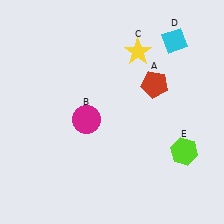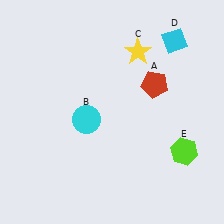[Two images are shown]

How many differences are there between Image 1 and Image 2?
There is 1 difference between the two images.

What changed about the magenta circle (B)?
In Image 1, B is magenta. In Image 2, it changed to cyan.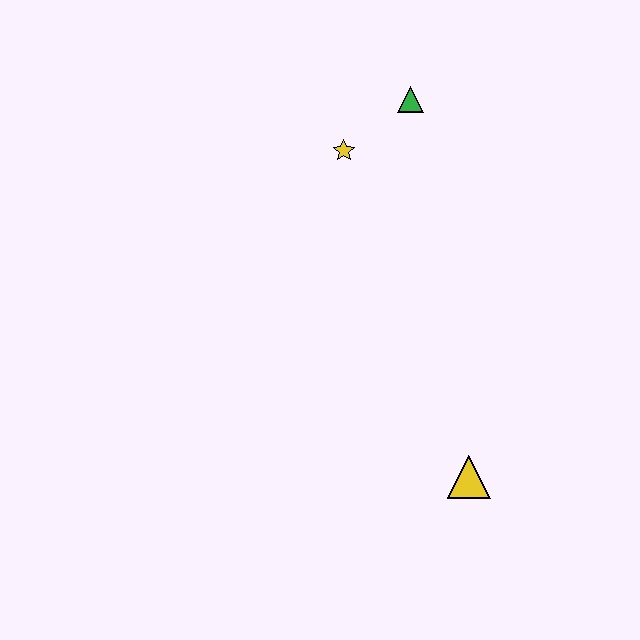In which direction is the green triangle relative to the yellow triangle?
The green triangle is above the yellow triangle.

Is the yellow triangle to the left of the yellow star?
No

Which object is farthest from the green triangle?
The yellow triangle is farthest from the green triangle.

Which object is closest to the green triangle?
The yellow star is closest to the green triangle.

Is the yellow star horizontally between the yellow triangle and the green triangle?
No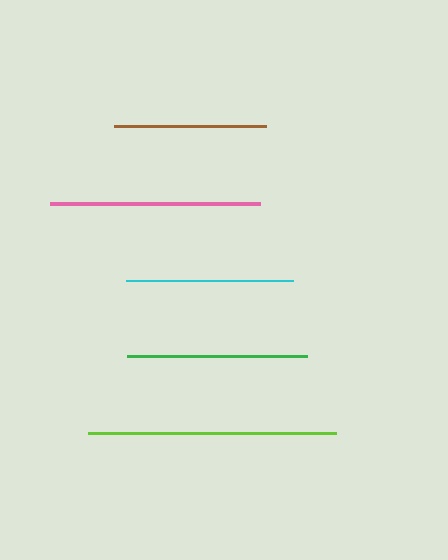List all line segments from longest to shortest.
From longest to shortest: lime, pink, green, cyan, brown.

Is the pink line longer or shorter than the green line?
The pink line is longer than the green line.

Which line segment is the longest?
The lime line is the longest at approximately 248 pixels.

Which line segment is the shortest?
The brown line is the shortest at approximately 152 pixels.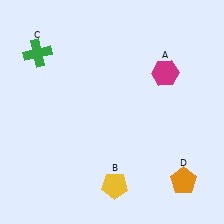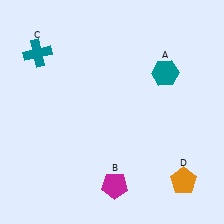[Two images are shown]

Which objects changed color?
A changed from magenta to teal. B changed from yellow to magenta. C changed from green to teal.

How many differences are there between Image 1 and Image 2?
There are 3 differences between the two images.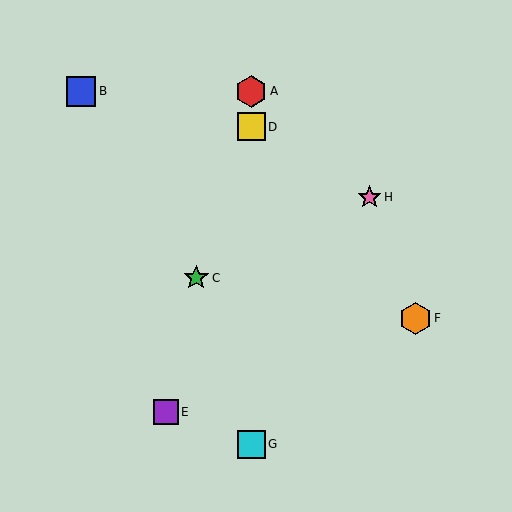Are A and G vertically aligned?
Yes, both are at x≈251.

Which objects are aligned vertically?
Objects A, D, G are aligned vertically.